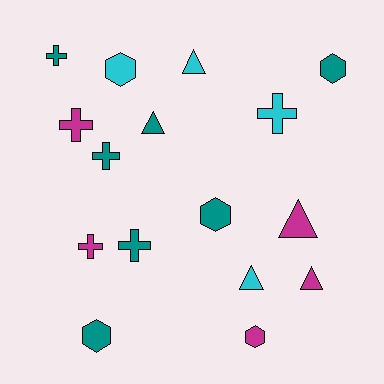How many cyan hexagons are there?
There is 1 cyan hexagon.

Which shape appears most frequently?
Cross, with 6 objects.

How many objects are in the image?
There are 16 objects.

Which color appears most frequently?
Teal, with 7 objects.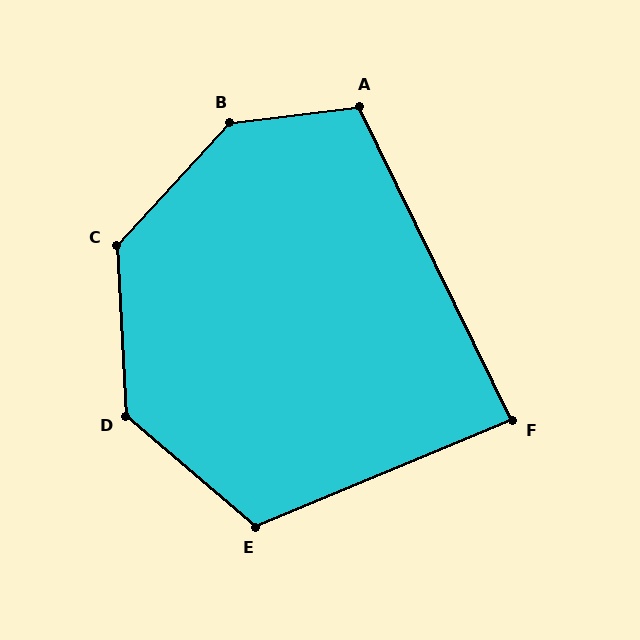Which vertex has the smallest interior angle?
F, at approximately 87 degrees.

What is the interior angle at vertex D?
Approximately 134 degrees (obtuse).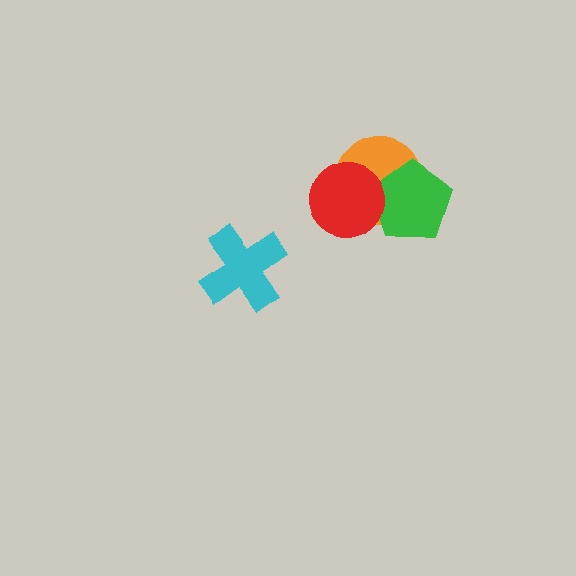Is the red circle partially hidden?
No, no other shape covers it.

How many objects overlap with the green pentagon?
2 objects overlap with the green pentagon.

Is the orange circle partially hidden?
Yes, it is partially covered by another shape.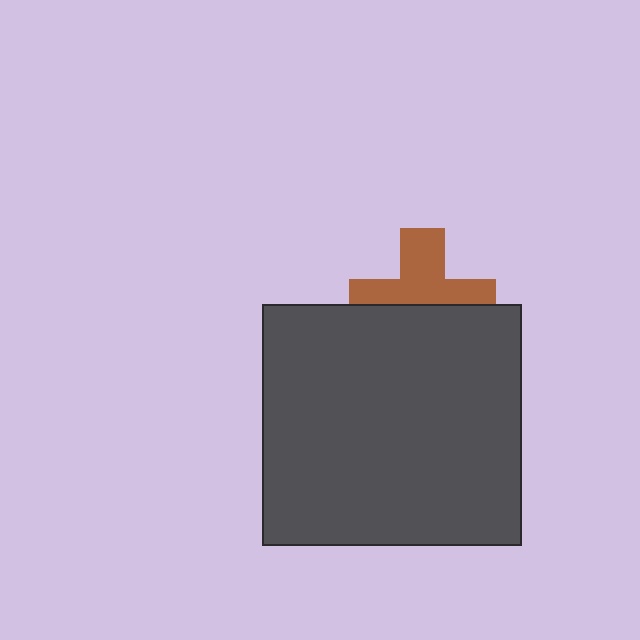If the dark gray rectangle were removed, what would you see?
You would see the complete brown cross.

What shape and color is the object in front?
The object in front is a dark gray rectangle.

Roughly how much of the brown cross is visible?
About half of it is visible (roughly 53%).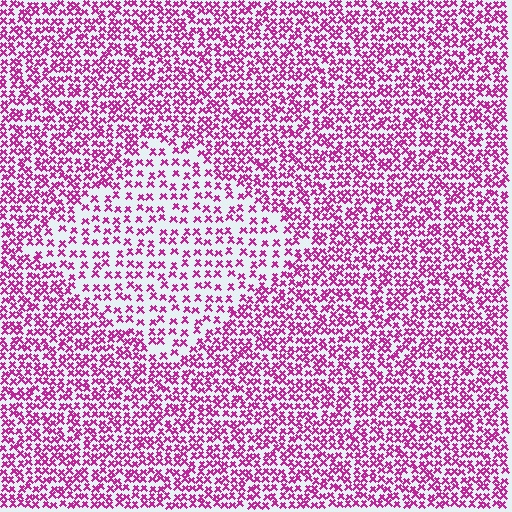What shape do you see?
I see a diamond.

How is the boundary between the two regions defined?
The boundary is defined by a change in element density (approximately 1.9x ratio). All elements are the same color, size, and shape.